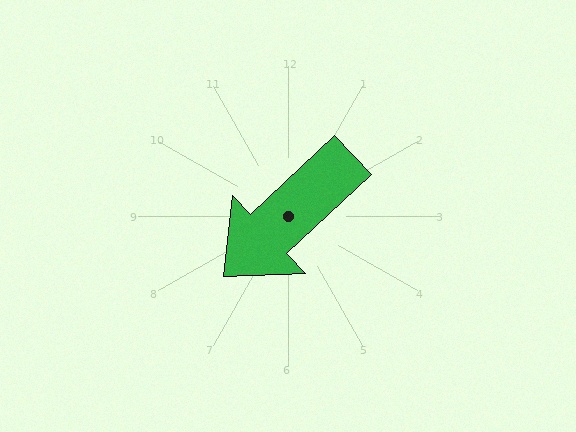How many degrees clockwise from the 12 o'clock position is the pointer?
Approximately 227 degrees.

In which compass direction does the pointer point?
Southwest.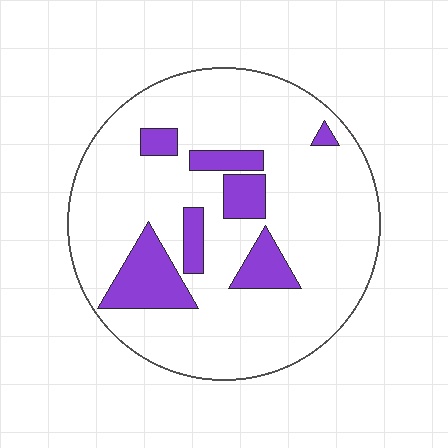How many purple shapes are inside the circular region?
7.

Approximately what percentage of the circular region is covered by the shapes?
Approximately 15%.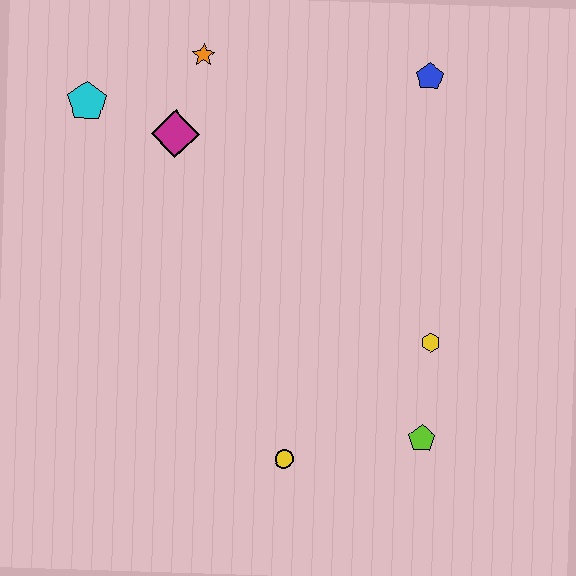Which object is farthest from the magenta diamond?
The lime pentagon is farthest from the magenta diamond.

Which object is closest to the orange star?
The magenta diamond is closest to the orange star.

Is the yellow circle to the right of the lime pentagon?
No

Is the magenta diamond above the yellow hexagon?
Yes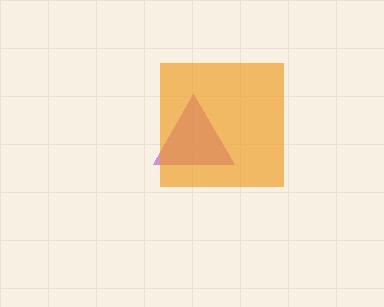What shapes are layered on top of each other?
The layered shapes are: a purple triangle, an orange square.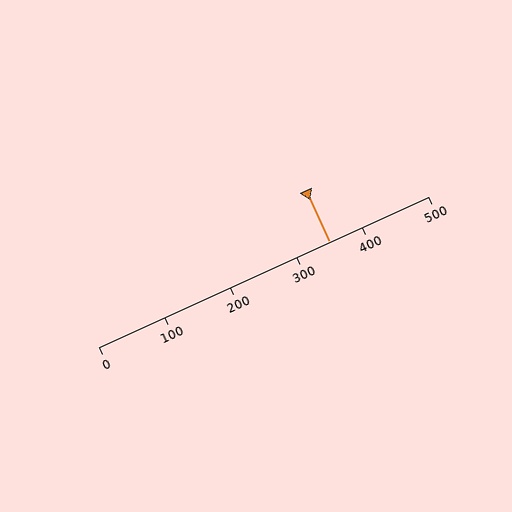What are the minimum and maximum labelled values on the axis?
The axis runs from 0 to 500.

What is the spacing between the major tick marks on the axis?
The major ticks are spaced 100 apart.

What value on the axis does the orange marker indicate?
The marker indicates approximately 350.